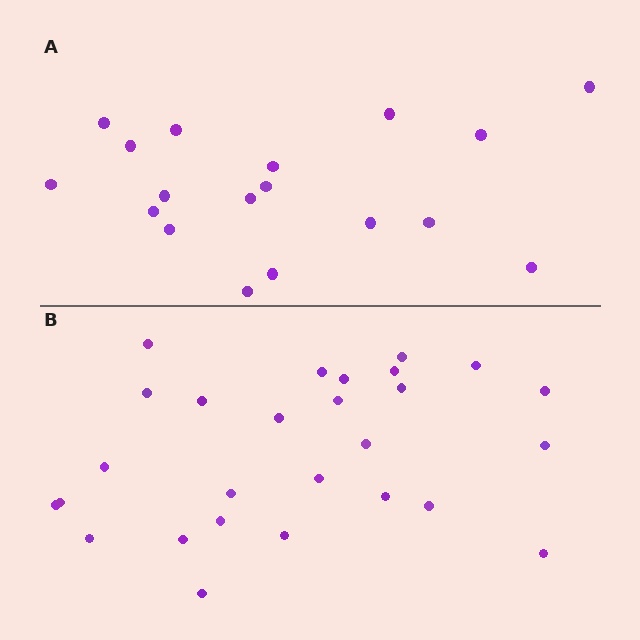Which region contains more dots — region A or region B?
Region B (the bottom region) has more dots.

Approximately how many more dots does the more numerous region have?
Region B has roughly 8 or so more dots than region A.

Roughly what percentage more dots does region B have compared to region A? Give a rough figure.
About 50% more.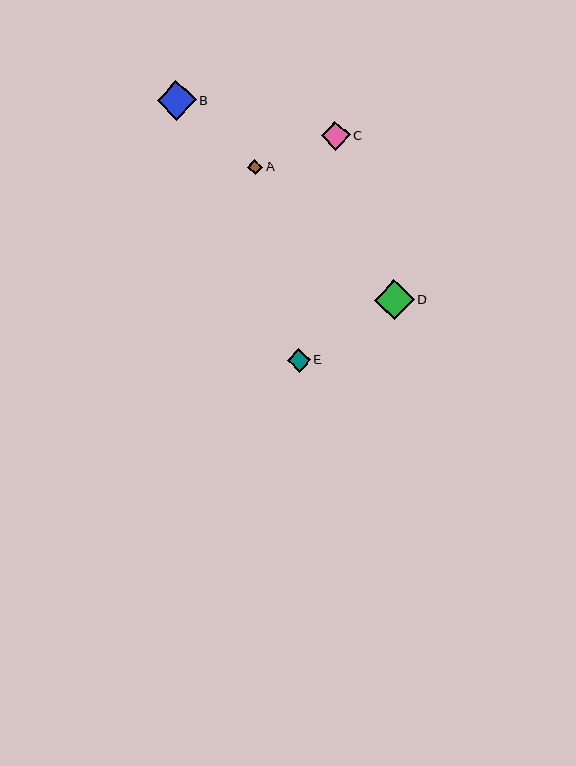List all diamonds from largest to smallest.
From largest to smallest: D, B, C, E, A.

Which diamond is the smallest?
Diamond A is the smallest with a size of approximately 15 pixels.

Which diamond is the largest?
Diamond D is the largest with a size of approximately 40 pixels.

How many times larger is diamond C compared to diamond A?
Diamond C is approximately 1.9 times the size of diamond A.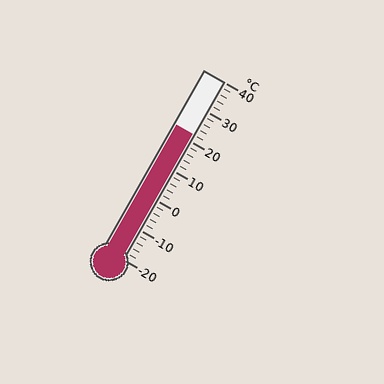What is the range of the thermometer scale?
The thermometer scale ranges from -20°C to 40°C.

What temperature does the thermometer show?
The thermometer shows approximately 22°C.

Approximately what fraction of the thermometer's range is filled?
The thermometer is filled to approximately 70% of its range.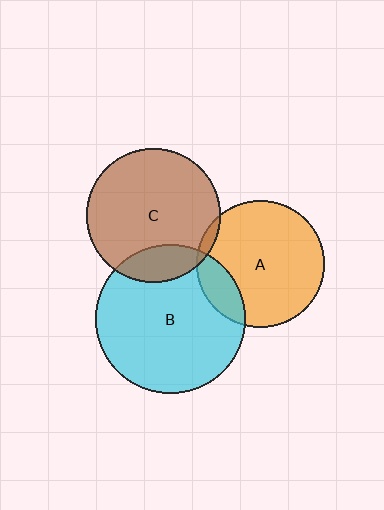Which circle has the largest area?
Circle B (cyan).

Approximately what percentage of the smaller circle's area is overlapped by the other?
Approximately 5%.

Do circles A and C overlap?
Yes.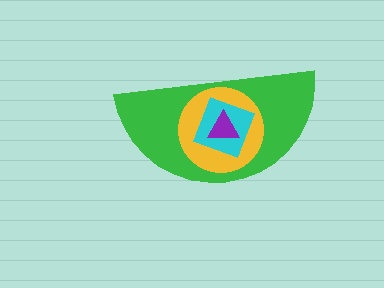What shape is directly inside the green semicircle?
The yellow circle.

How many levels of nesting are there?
4.